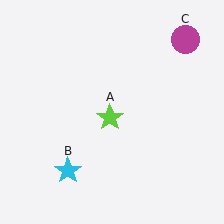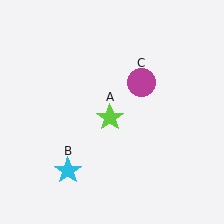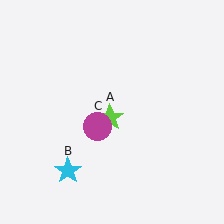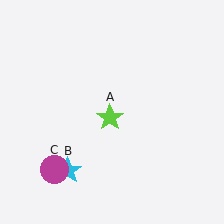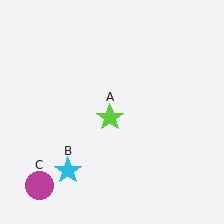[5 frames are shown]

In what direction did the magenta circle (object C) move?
The magenta circle (object C) moved down and to the left.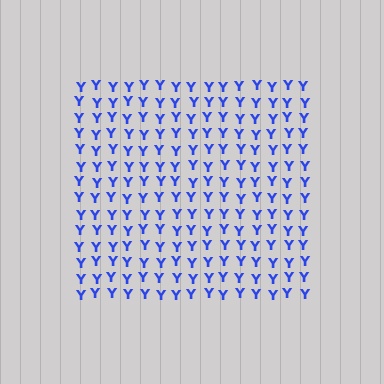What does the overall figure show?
The overall figure shows a square.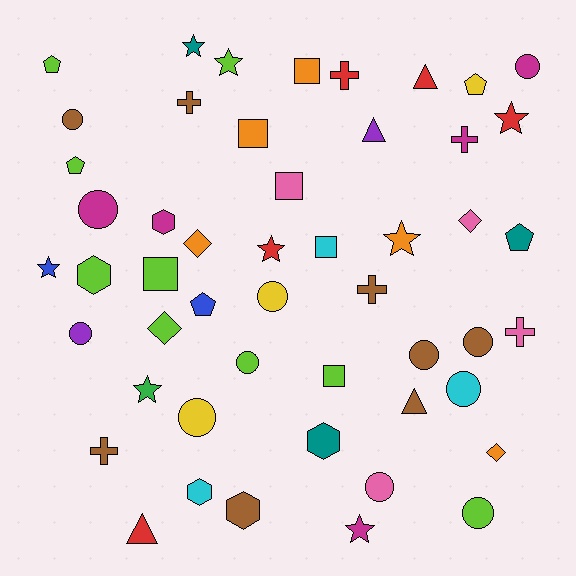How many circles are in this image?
There are 12 circles.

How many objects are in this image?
There are 50 objects.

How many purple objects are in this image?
There are 2 purple objects.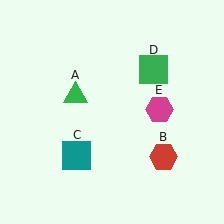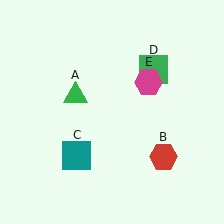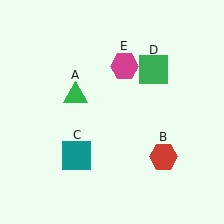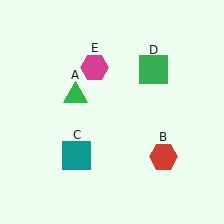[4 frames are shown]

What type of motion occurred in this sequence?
The magenta hexagon (object E) rotated counterclockwise around the center of the scene.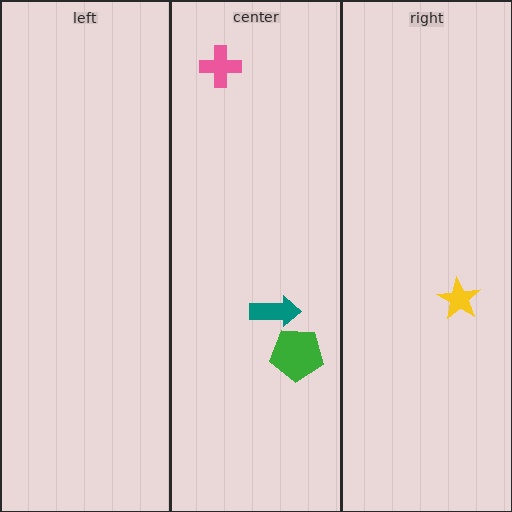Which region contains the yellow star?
The right region.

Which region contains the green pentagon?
The center region.